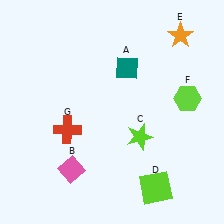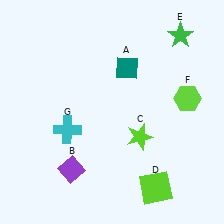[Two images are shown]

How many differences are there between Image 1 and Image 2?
There are 3 differences between the two images.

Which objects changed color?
B changed from pink to purple. E changed from orange to green. G changed from red to cyan.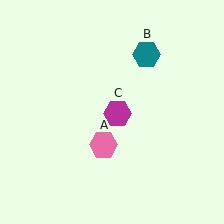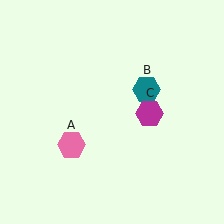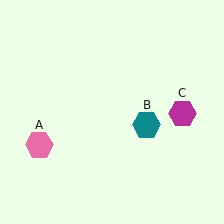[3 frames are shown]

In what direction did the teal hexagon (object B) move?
The teal hexagon (object B) moved down.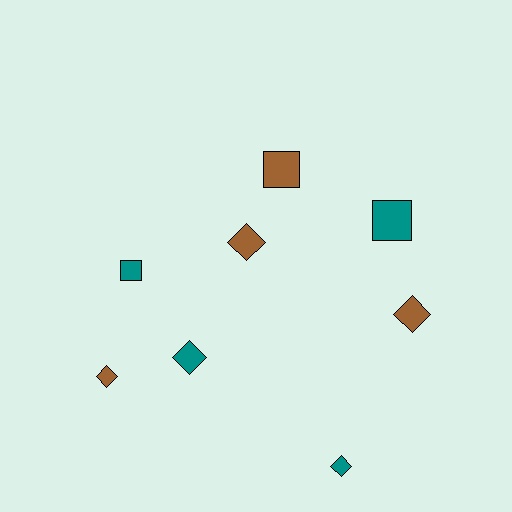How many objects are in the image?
There are 8 objects.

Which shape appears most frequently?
Diamond, with 5 objects.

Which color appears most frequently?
Brown, with 4 objects.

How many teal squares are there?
There are 2 teal squares.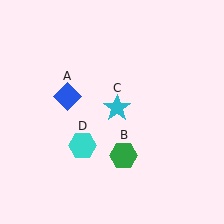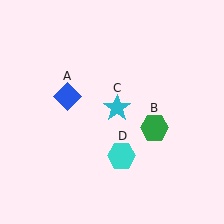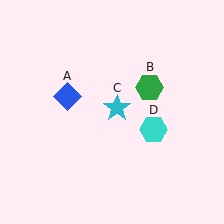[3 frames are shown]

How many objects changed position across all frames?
2 objects changed position: green hexagon (object B), cyan hexagon (object D).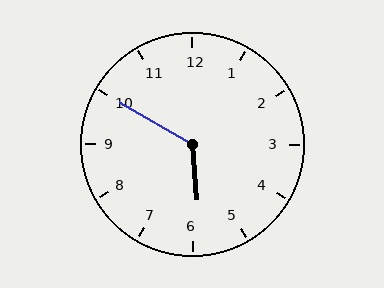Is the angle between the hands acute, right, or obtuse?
It is obtuse.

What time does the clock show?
5:50.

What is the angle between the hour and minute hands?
Approximately 125 degrees.